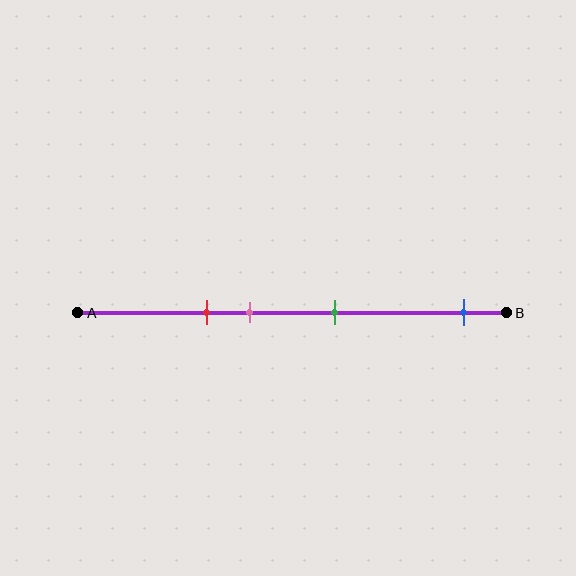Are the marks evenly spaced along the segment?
No, the marks are not evenly spaced.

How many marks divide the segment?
There are 4 marks dividing the segment.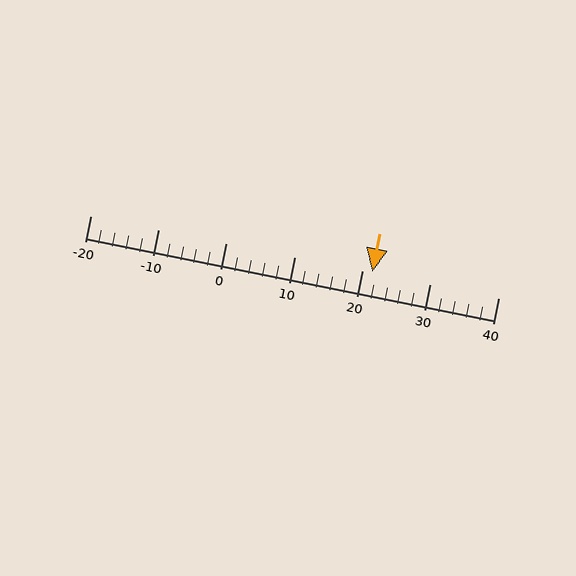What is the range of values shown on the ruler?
The ruler shows values from -20 to 40.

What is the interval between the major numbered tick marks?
The major tick marks are spaced 10 units apart.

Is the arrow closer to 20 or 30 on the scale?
The arrow is closer to 20.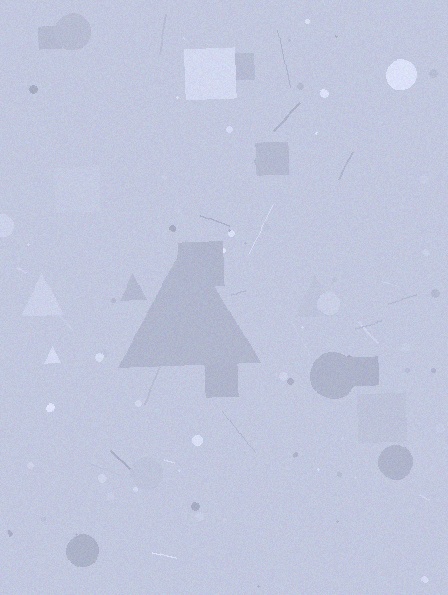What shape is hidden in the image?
A triangle is hidden in the image.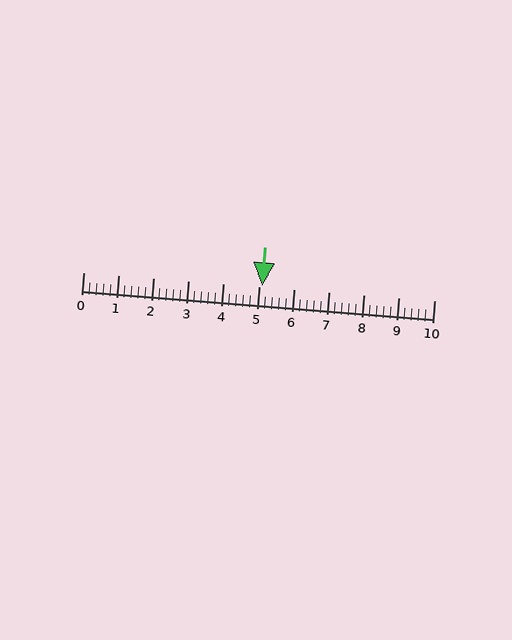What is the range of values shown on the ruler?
The ruler shows values from 0 to 10.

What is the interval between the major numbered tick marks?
The major tick marks are spaced 1 units apart.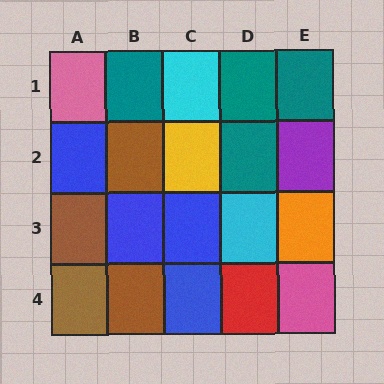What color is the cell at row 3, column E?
Orange.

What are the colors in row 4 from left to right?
Brown, brown, blue, red, pink.